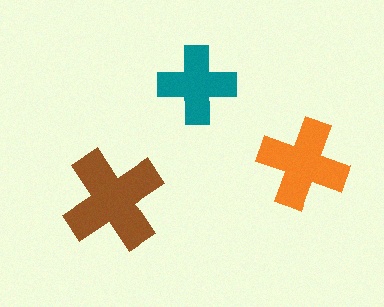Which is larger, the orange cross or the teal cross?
The orange one.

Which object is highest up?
The teal cross is topmost.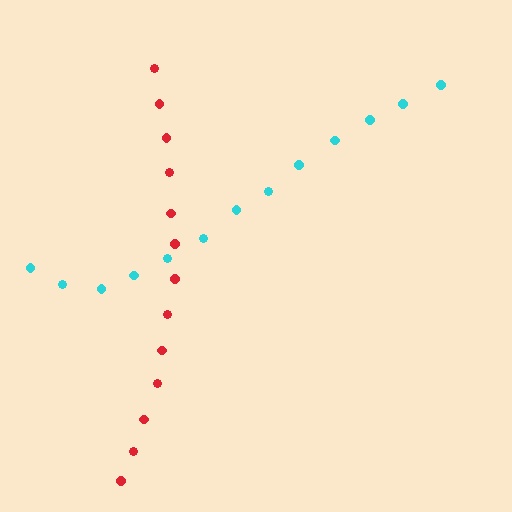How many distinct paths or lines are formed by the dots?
There are 2 distinct paths.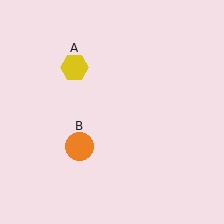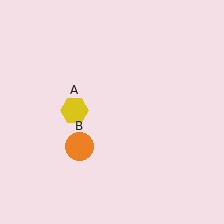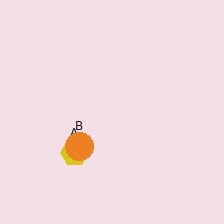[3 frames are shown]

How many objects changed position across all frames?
1 object changed position: yellow hexagon (object A).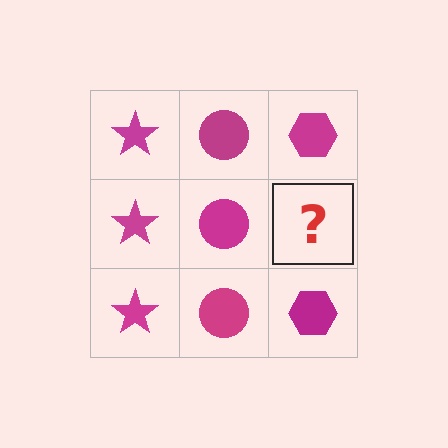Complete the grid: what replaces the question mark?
The question mark should be replaced with a magenta hexagon.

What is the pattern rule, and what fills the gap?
The rule is that each column has a consistent shape. The gap should be filled with a magenta hexagon.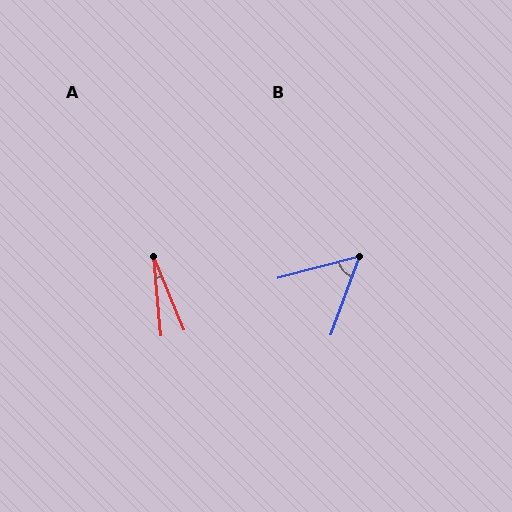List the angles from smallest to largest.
A (17°), B (55°).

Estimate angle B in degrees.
Approximately 55 degrees.